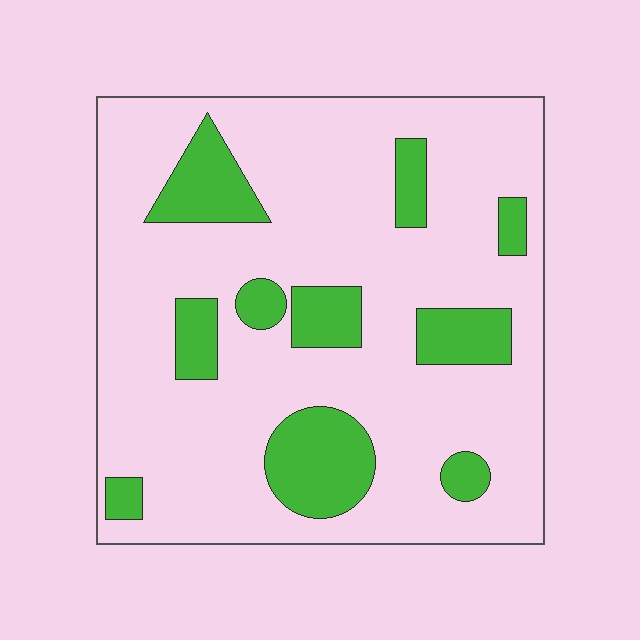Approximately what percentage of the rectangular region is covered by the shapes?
Approximately 20%.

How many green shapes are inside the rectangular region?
10.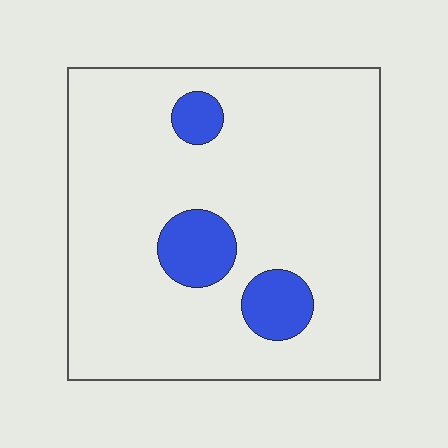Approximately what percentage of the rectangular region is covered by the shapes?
Approximately 10%.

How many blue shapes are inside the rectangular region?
3.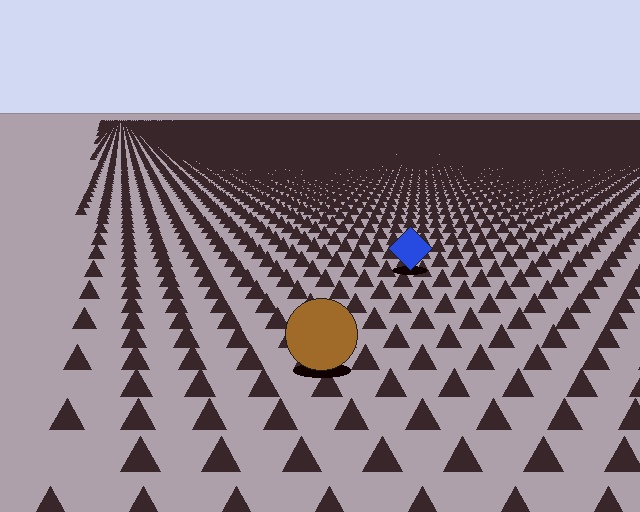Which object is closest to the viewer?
The brown circle is closest. The texture marks near it are larger and more spread out.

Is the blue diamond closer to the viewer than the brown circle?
No. The brown circle is closer — you can tell from the texture gradient: the ground texture is coarser near it.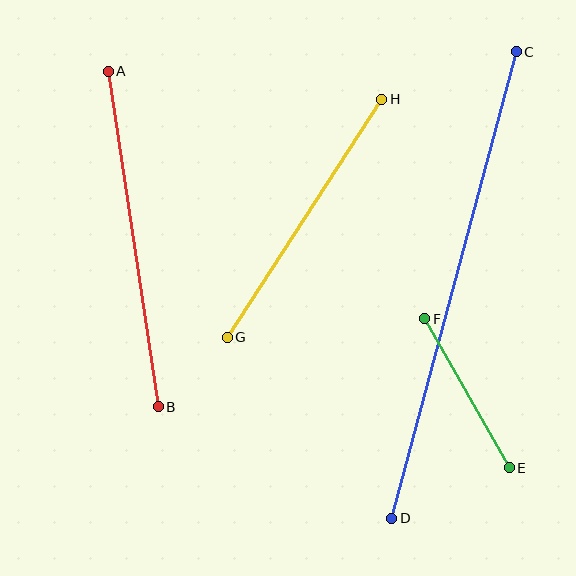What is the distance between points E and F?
The distance is approximately 171 pixels.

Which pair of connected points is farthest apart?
Points C and D are farthest apart.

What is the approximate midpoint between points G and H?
The midpoint is at approximately (304, 218) pixels.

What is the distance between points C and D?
The distance is approximately 483 pixels.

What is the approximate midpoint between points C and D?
The midpoint is at approximately (454, 285) pixels.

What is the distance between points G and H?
The distance is approximately 284 pixels.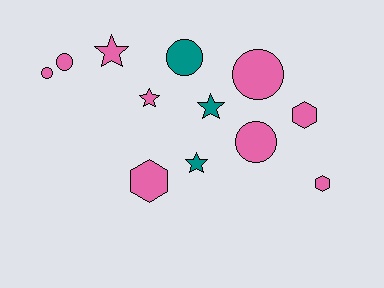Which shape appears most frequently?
Circle, with 5 objects.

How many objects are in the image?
There are 12 objects.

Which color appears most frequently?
Pink, with 9 objects.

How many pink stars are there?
There are 2 pink stars.